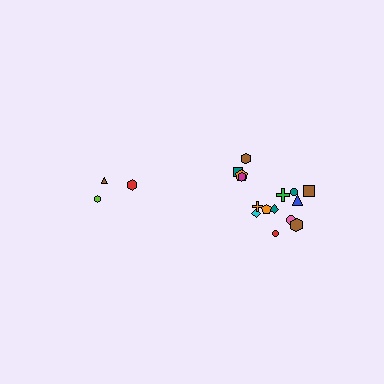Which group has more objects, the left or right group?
The right group.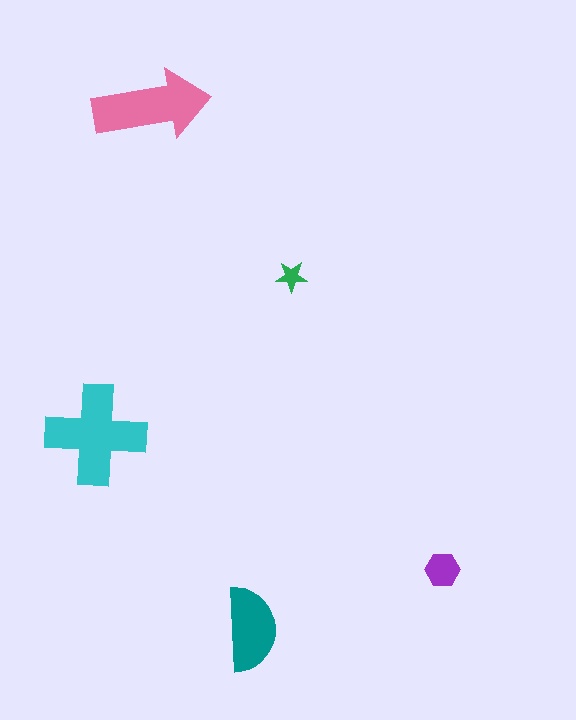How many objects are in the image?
There are 5 objects in the image.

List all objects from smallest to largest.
The green star, the purple hexagon, the teal semicircle, the pink arrow, the cyan cross.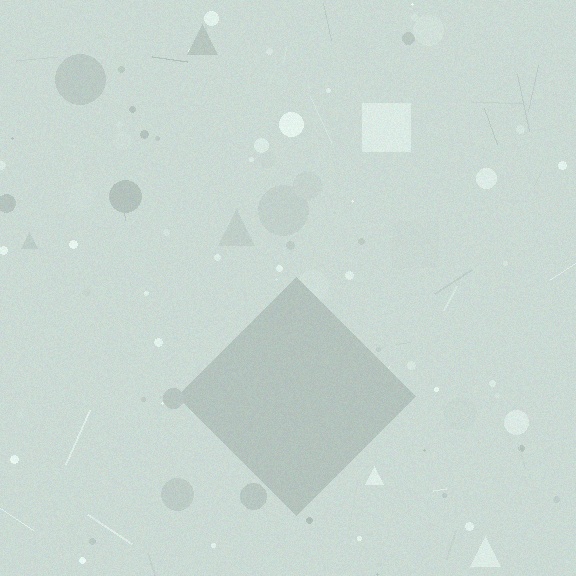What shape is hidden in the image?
A diamond is hidden in the image.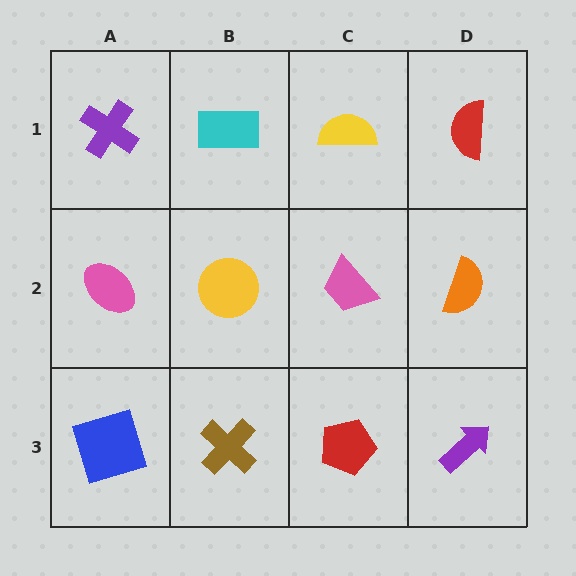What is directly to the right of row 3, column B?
A red pentagon.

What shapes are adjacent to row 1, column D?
An orange semicircle (row 2, column D), a yellow semicircle (row 1, column C).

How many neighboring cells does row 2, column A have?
3.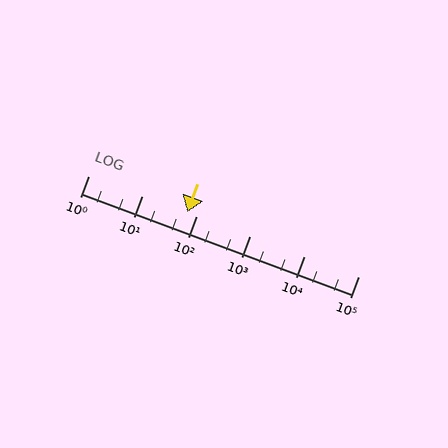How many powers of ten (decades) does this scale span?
The scale spans 5 decades, from 1 to 100000.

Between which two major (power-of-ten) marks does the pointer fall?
The pointer is between 10 and 100.